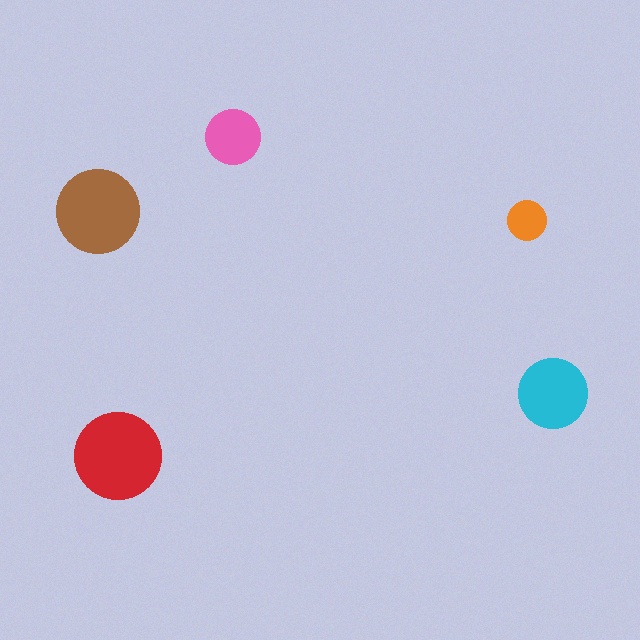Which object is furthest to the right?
The cyan circle is rightmost.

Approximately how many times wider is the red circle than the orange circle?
About 2 times wider.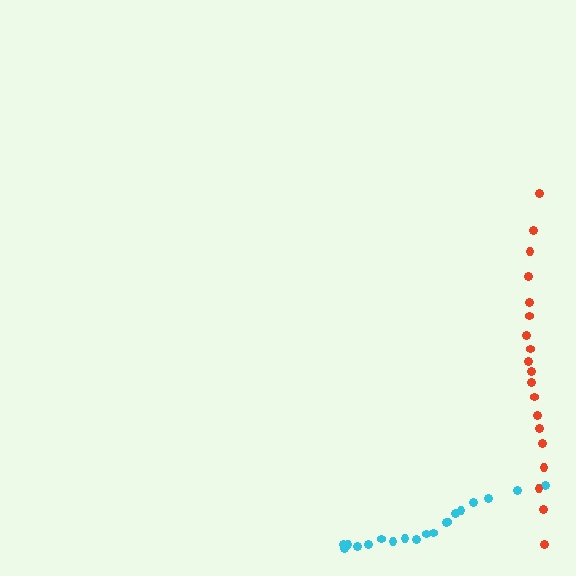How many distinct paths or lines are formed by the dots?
There are 2 distinct paths.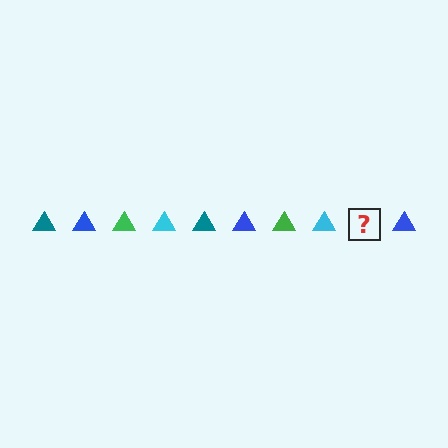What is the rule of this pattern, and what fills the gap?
The rule is that the pattern cycles through teal, blue, green, cyan triangles. The gap should be filled with a teal triangle.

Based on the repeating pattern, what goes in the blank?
The blank should be a teal triangle.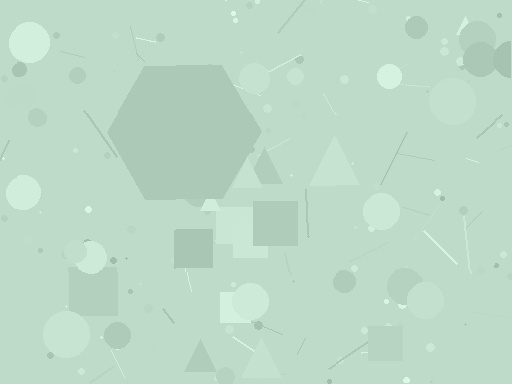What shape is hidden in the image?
A hexagon is hidden in the image.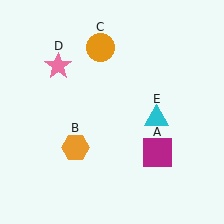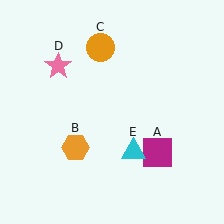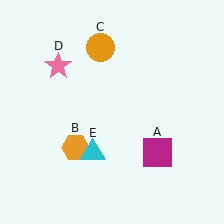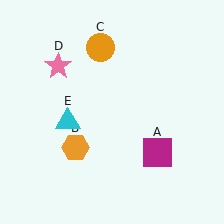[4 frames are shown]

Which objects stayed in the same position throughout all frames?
Magenta square (object A) and orange hexagon (object B) and orange circle (object C) and pink star (object D) remained stationary.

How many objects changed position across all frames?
1 object changed position: cyan triangle (object E).